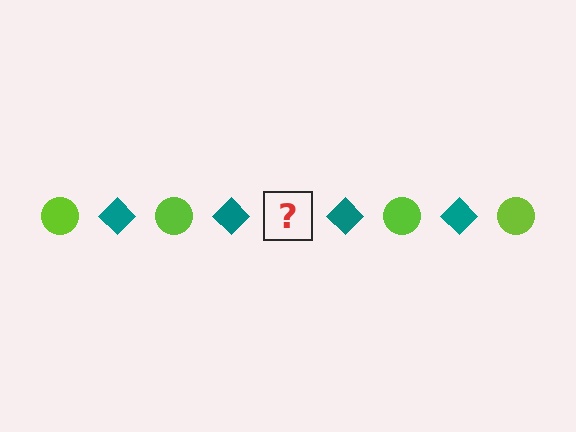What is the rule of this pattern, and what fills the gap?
The rule is that the pattern alternates between lime circle and teal diamond. The gap should be filled with a lime circle.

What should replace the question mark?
The question mark should be replaced with a lime circle.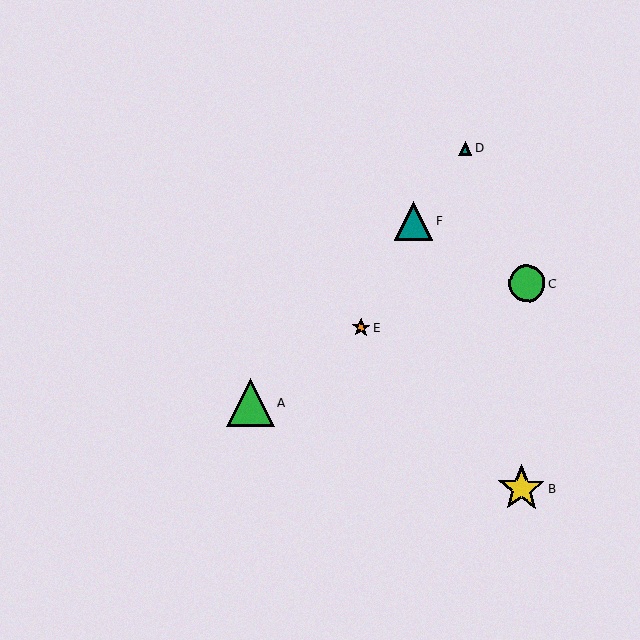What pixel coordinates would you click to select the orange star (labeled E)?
Click at (361, 328) to select the orange star E.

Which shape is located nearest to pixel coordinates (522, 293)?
The green circle (labeled C) at (527, 283) is nearest to that location.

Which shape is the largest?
The green triangle (labeled A) is the largest.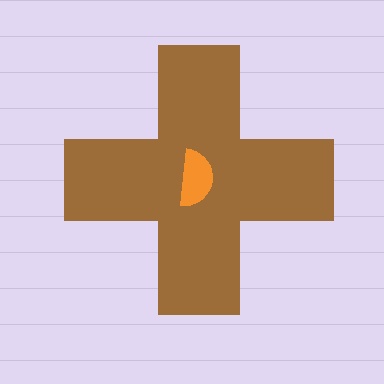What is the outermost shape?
The brown cross.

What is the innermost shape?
The orange semicircle.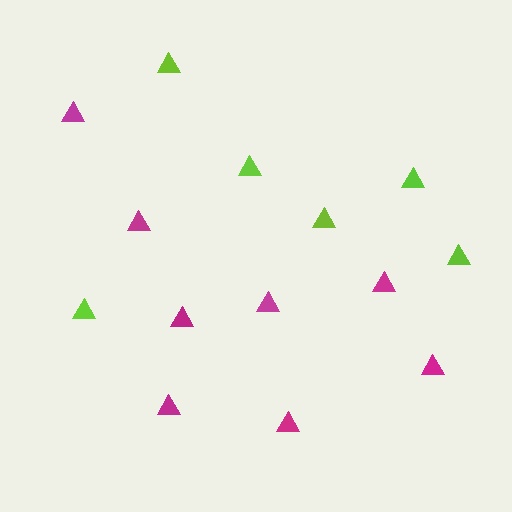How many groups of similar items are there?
There are 2 groups: one group of magenta triangles (8) and one group of lime triangles (6).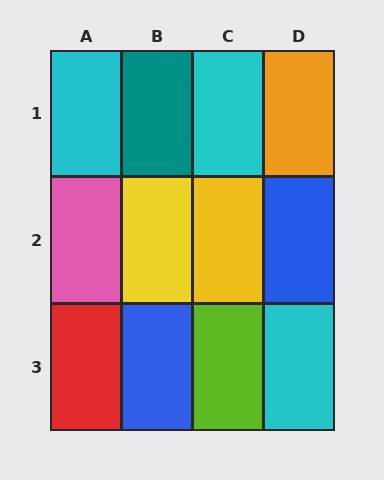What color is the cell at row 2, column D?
Blue.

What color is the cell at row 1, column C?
Cyan.